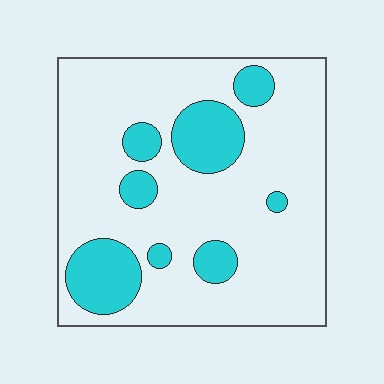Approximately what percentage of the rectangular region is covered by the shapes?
Approximately 20%.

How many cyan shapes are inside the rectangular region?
8.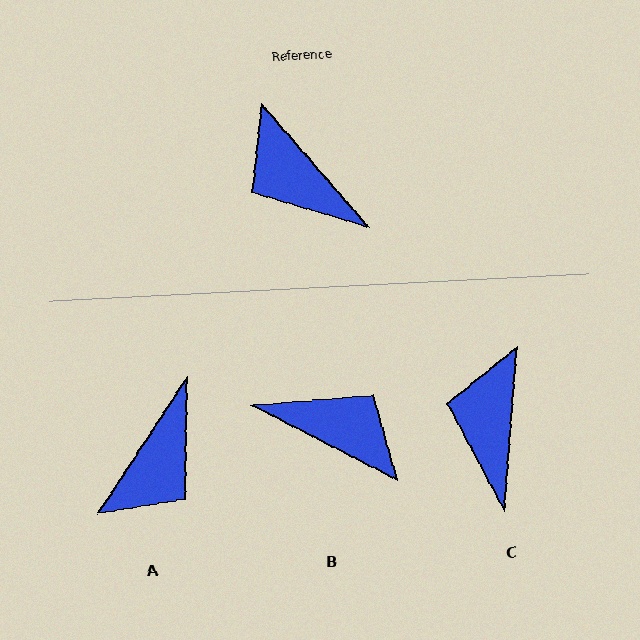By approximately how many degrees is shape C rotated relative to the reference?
Approximately 45 degrees clockwise.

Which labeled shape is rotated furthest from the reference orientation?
B, about 158 degrees away.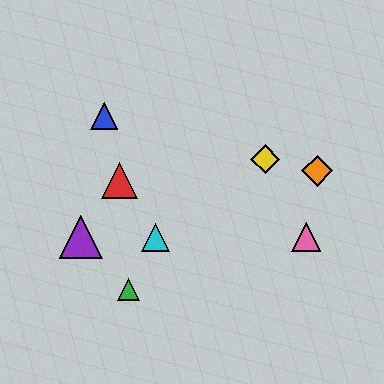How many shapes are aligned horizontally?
3 shapes (the purple triangle, the cyan triangle, the pink triangle) are aligned horizontally.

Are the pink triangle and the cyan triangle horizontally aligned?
Yes, both are at y≈237.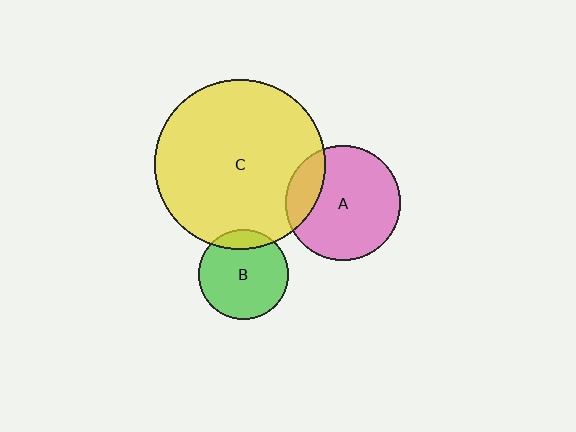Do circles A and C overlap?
Yes.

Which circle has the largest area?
Circle C (yellow).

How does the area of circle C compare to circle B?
Approximately 3.6 times.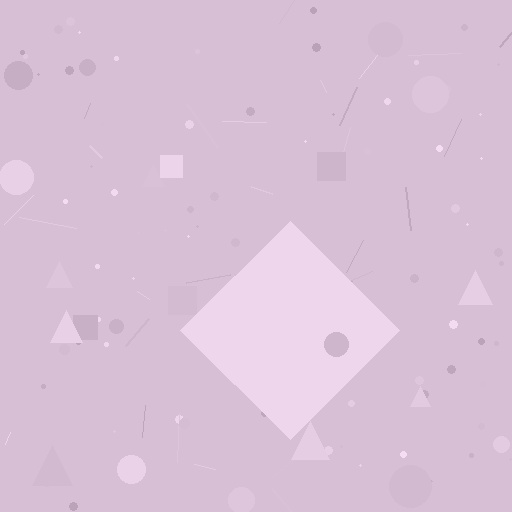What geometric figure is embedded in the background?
A diamond is embedded in the background.